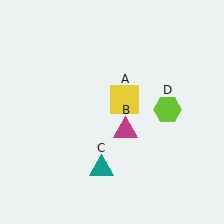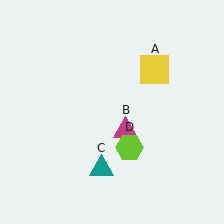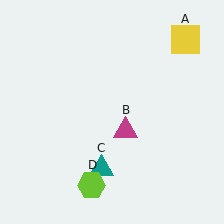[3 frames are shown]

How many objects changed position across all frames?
2 objects changed position: yellow square (object A), lime hexagon (object D).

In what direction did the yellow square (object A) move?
The yellow square (object A) moved up and to the right.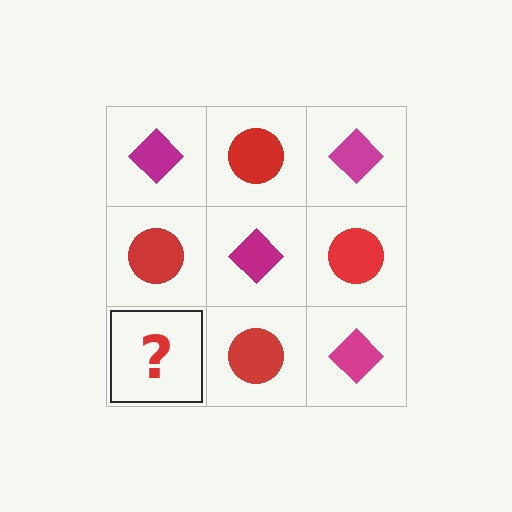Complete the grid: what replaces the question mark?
The question mark should be replaced with a magenta diamond.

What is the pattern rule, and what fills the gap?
The rule is that it alternates magenta diamond and red circle in a checkerboard pattern. The gap should be filled with a magenta diamond.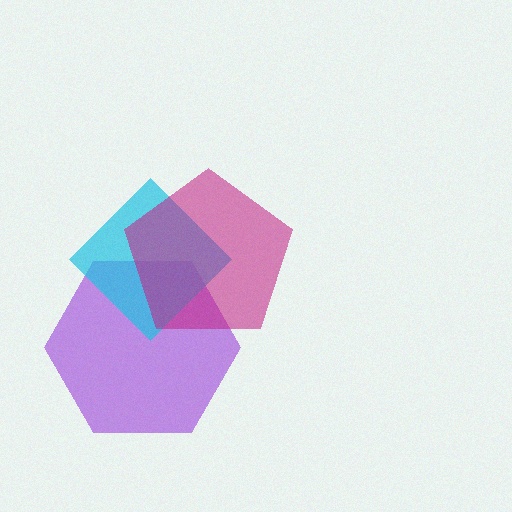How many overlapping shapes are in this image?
There are 3 overlapping shapes in the image.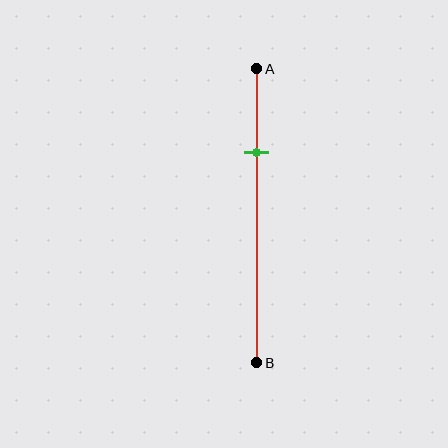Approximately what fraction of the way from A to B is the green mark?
The green mark is approximately 30% of the way from A to B.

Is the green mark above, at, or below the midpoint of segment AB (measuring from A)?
The green mark is above the midpoint of segment AB.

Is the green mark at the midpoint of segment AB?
No, the mark is at about 30% from A, not at the 50% midpoint.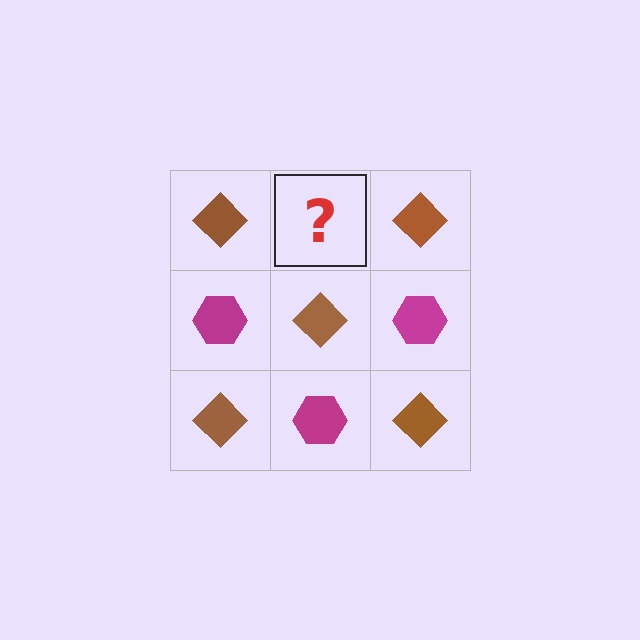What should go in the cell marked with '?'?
The missing cell should contain a magenta hexagon.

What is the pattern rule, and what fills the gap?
The rule is that it alternates brown diamond and magenta hexagon in a checkerboard pattern. The gap should be filled with a magenta hexagon.